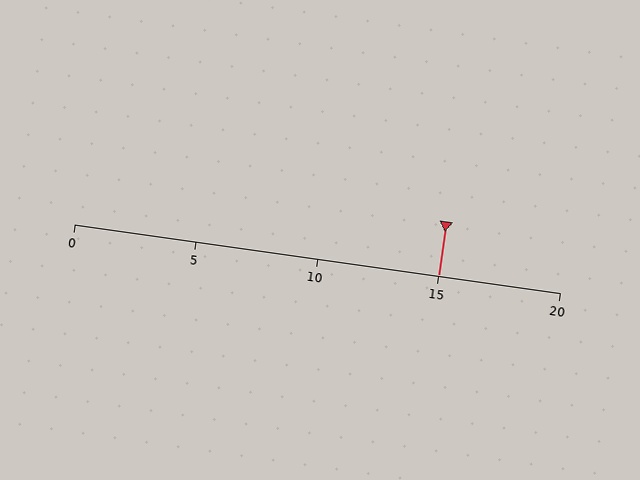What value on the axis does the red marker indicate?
The marker indicates approximately 15.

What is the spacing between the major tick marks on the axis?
The major ticks are spaced 5 apart.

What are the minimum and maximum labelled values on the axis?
The axis runs from 0 to 20.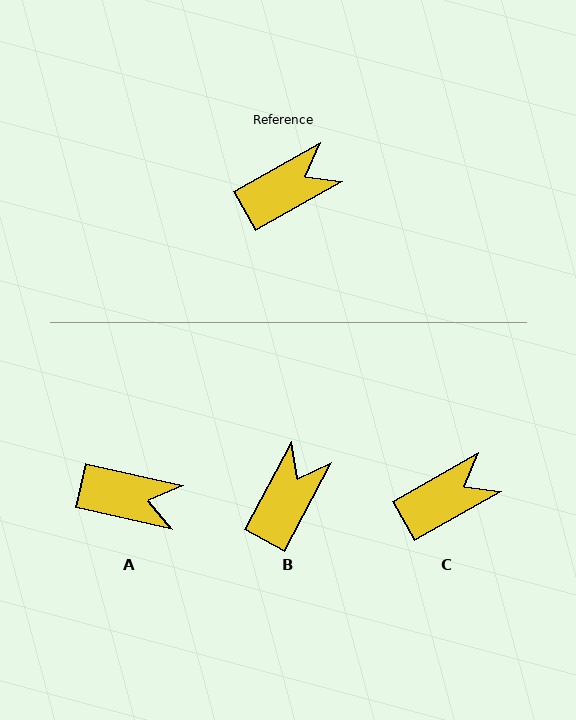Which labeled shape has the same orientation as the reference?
C.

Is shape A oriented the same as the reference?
No, it is off by about 43 degrees.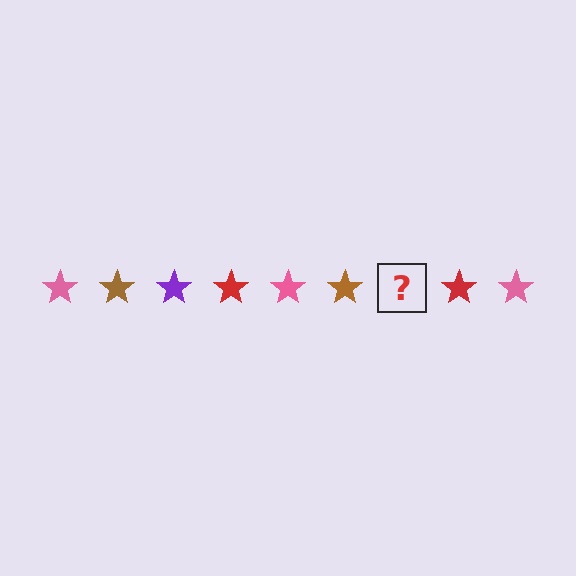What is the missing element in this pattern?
The missing element is a purple star.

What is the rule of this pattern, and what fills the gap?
The rule is that the pattern cycles through pink, brown, purple, red stars. The gap should be filled with a purple star.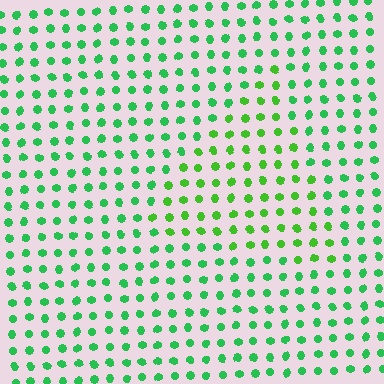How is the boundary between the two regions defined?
The boundary is defined purely by a slight shift in hue (about 25 degrees). Spacing, size, and orientation are identical on both sides.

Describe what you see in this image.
The image is filled with small green elements in a uniform arrangement. A triangle-shaped region is visible where the elements are tinted to a slightly different hue, forming a subtle color boundary.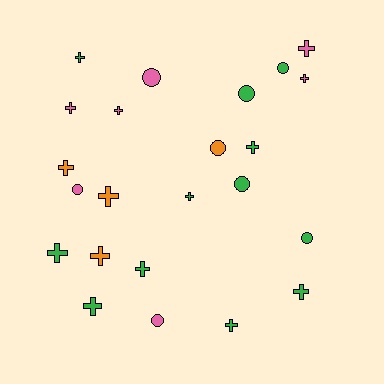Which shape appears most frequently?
Cross, with 15 objects.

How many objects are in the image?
There are 23 objects.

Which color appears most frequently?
Green, with 12 objects.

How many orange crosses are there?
There are 3 orange crosses.